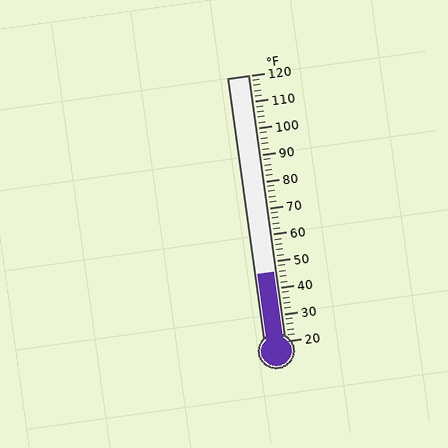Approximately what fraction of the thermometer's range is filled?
The thermometer is filled to approximately 25% of its range.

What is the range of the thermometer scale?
The thermometer scale ranges from 20°F to 120°F.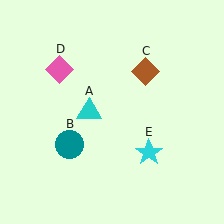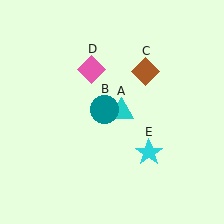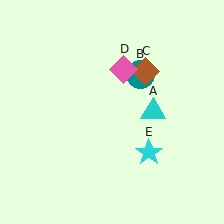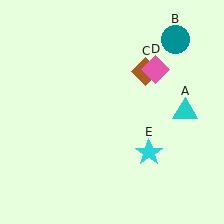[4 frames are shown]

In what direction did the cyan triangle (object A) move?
The cyan triangle (object A) moved right.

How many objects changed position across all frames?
3 objects changed position: cyan triangle (object A), teal circle (object B), pink diamond (object D).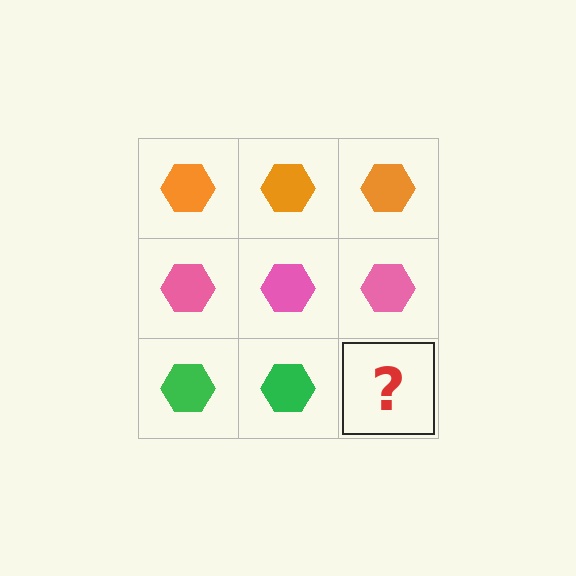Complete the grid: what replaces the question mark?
The question mark should be replaced with a green hexagon.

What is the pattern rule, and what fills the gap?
The rule is that each row has a consistent color. The gap should be filled with a green hexagon.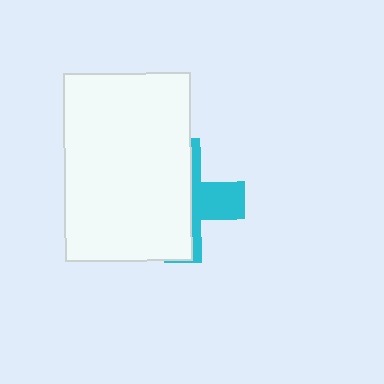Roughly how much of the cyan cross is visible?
A small part of it is visible (roughly 37%).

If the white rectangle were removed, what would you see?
You would see the complete cyan cross.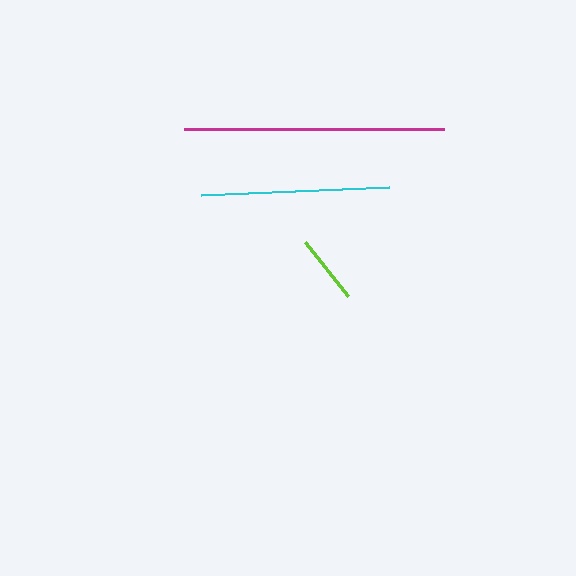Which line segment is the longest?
The magenta line is the longest at approximately 261 pixels.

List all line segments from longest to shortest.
From longest to shortest: magenta, cyan, lime.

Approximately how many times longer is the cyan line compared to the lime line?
The cyan line is approximately 2.7 times the length of the lime line.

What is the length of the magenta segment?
The magenta segment is approximately 261 pixels long.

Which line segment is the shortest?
The lime line is the shortest at approximately 69 pixels.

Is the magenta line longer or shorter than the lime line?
The magenta line is longer than the lime line.